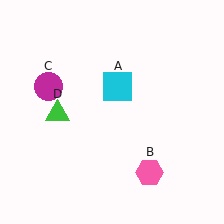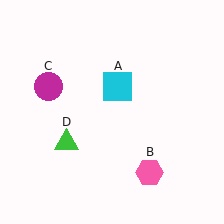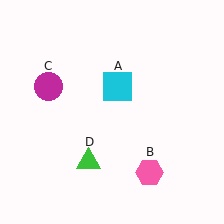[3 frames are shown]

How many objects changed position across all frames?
1 object changed position: green triangle (object D).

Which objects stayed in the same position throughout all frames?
Cyan square (object A) and pink hexagon (object B) and magenta circle (object C) remained stationary.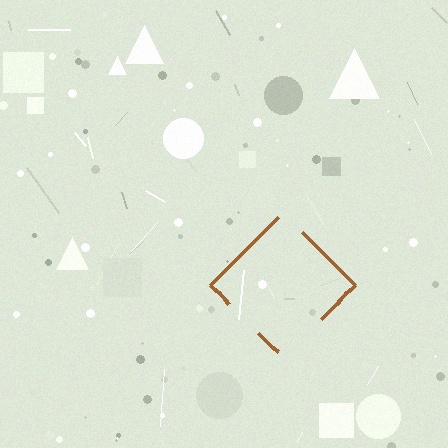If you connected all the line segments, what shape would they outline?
They would outline a diamond.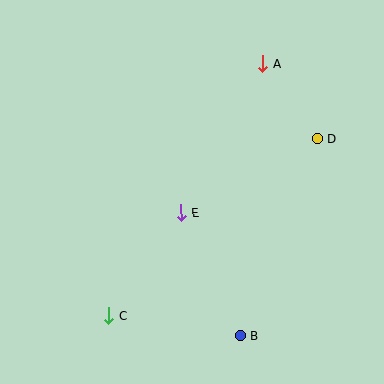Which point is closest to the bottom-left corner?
Point C is closest to the bottom-left corner.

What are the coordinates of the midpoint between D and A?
The midpoint between D and A is at (290, 101).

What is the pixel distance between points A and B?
The distance between A and B is 273 pixels.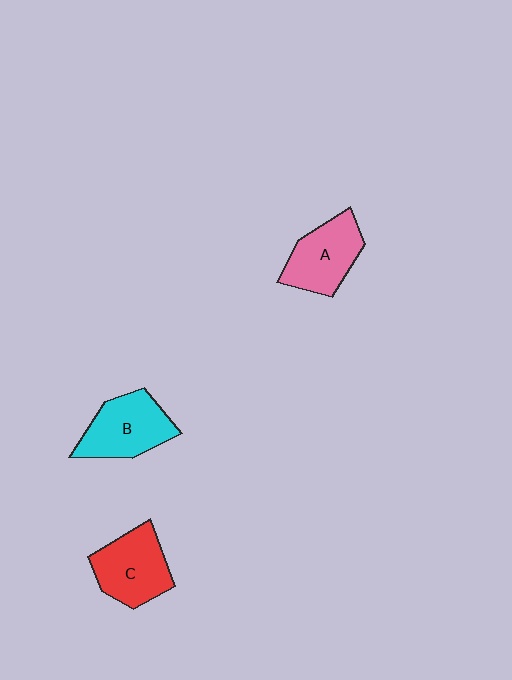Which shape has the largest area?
Shape B (cyan).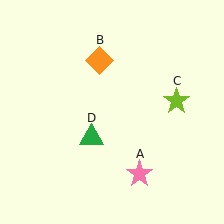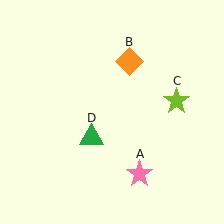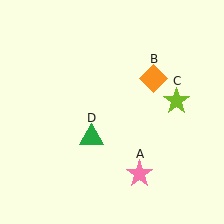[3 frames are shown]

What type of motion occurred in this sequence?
The orange diamond (object B) rotated clockwise around the center of the scene.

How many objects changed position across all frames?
1 object changed position: orange diamond (object B).